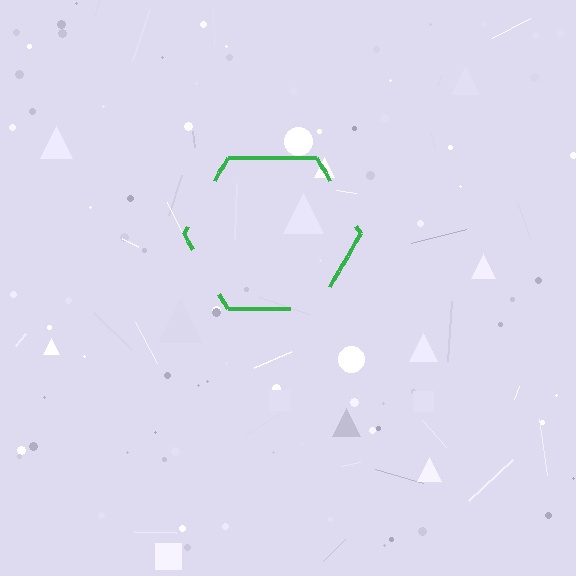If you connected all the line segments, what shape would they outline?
They would outline a hexagon.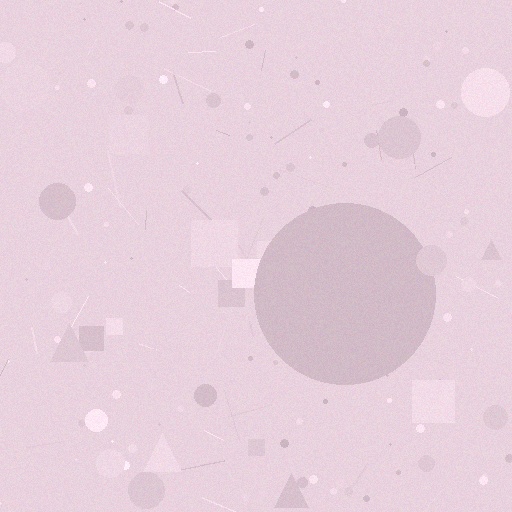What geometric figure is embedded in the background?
A circle is embedded in the background.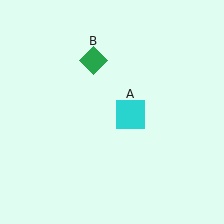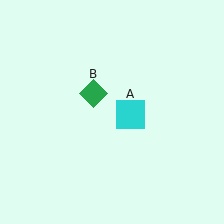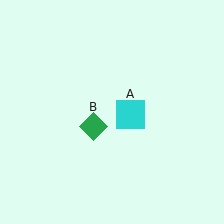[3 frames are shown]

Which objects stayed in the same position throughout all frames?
Cyan square (object A) remained stationary.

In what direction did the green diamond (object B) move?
The green diamond (object B) moved down.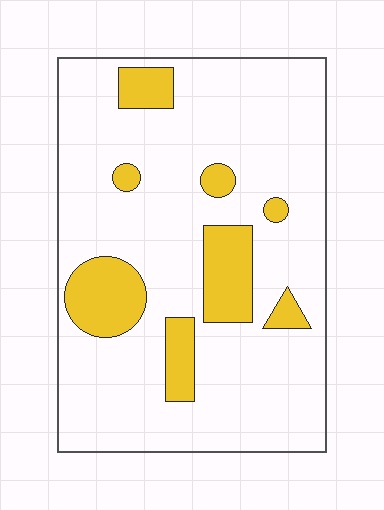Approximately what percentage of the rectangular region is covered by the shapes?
Approximately 15%.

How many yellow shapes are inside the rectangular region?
8.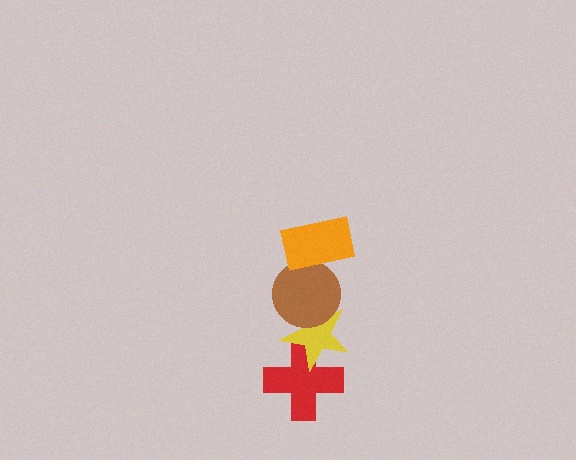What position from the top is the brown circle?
The brown circle is 2nd from the top.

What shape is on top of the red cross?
The yellow star is on top of the red cross.